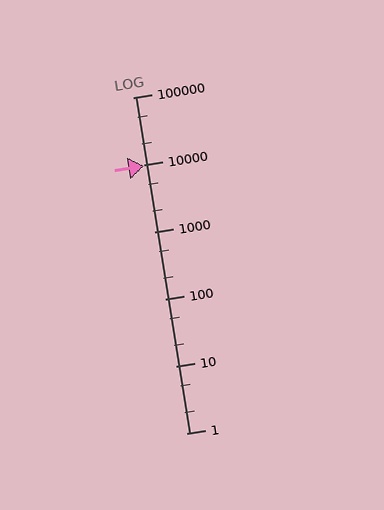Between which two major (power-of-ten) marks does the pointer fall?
The pointer is between 1000 and 10000.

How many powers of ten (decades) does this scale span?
The scale spans 5 decades, from 1 to 100000.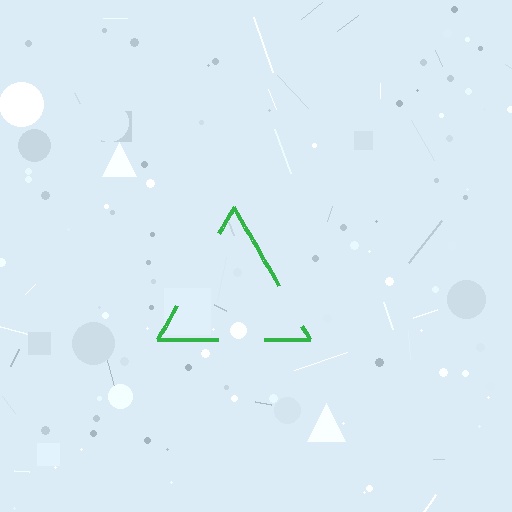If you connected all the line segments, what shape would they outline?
They would outline a triangle.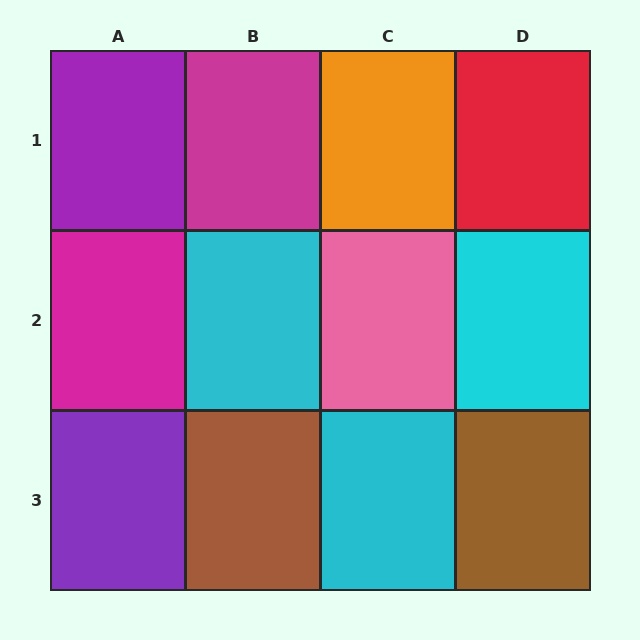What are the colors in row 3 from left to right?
Purple, brown, cyan, brown.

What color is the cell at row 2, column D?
Cyan.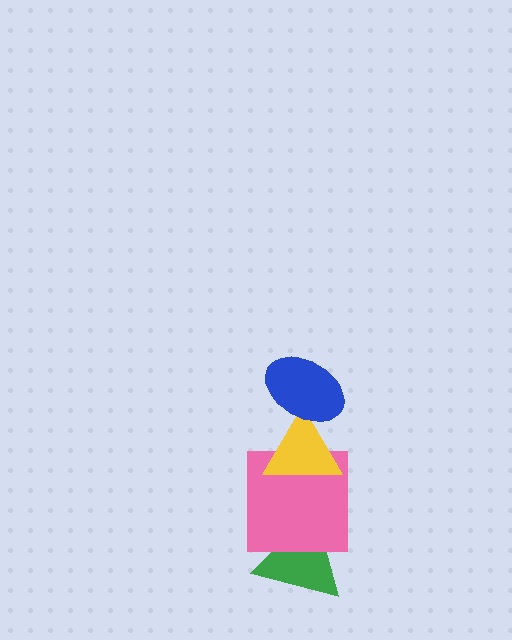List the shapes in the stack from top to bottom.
From top to bottom: the blue ellipse, the yellow triangle, the pink square, the green triangle.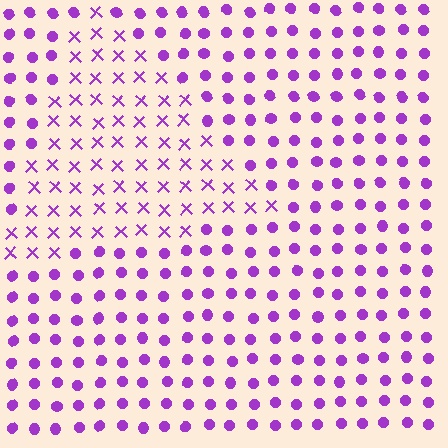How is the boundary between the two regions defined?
The boundary is defined by a change in element shape: X marks inside vs. circles outside. All elements share the same color and spacing.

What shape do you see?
I see a triangle.